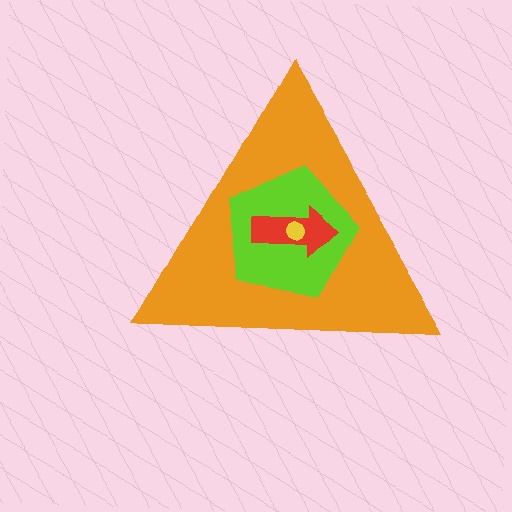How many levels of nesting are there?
4.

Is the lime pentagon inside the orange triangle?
Yes.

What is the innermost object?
The yellow circle.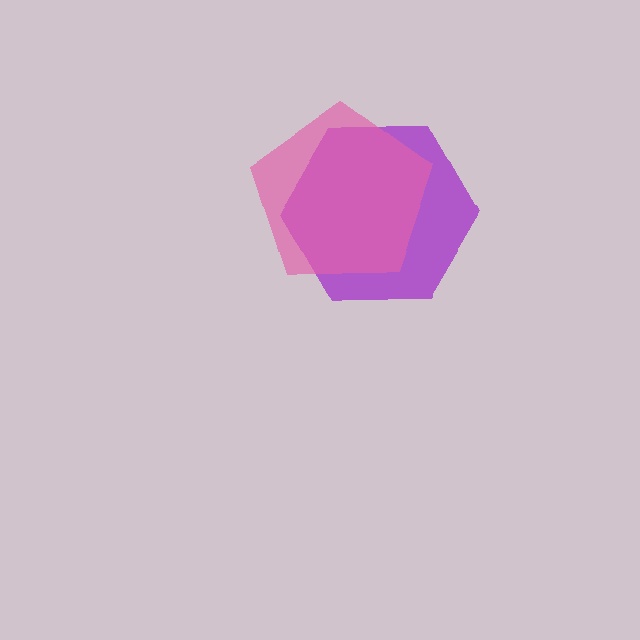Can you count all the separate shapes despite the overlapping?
Yes, there are 2 separate shapes.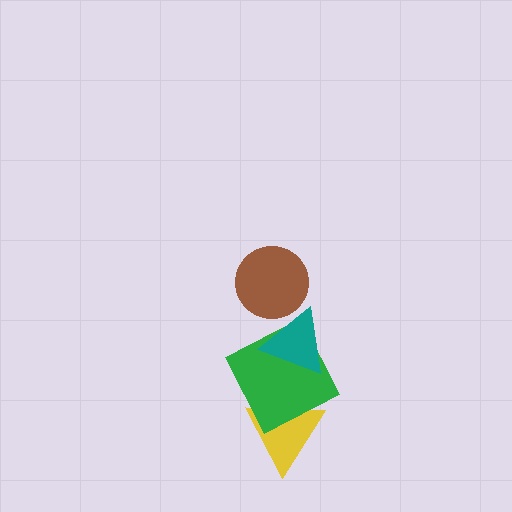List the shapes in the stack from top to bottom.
From top to bottom: the brown circle, the teal triangle, the green square, the yellow triangle.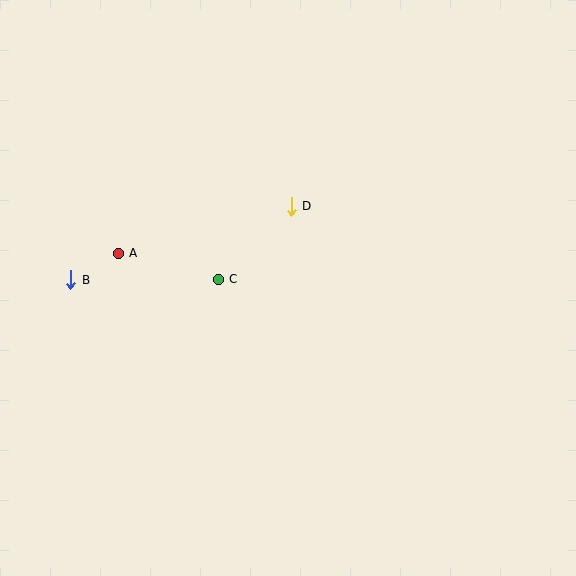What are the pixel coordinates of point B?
Point B is at (71, 280).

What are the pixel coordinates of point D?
Point D is at (291, 206).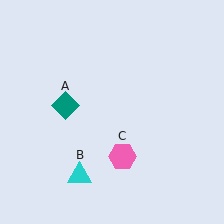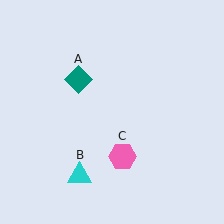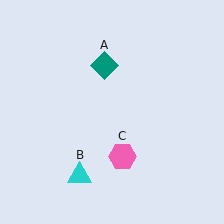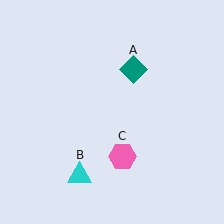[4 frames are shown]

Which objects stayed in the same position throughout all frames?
Cyan triangle (object B) and pink hexagon (object C) remained stationary.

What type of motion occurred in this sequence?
The teal diamond (object A) rotated clockwise around the center of the scene.